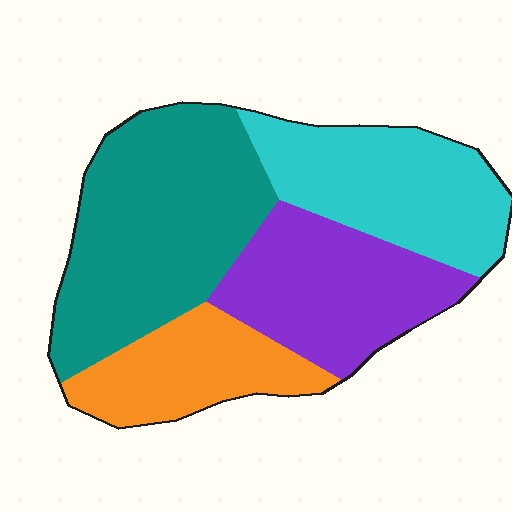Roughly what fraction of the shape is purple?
Purple takes up about one quarter (1/4) of the shape.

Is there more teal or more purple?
Teal.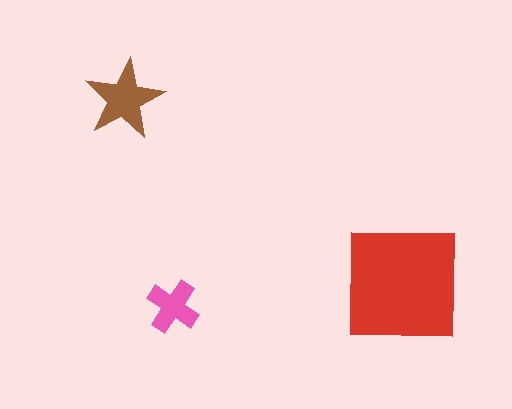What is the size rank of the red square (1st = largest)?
1st.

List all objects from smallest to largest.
The pink cross, the brown star, the red square.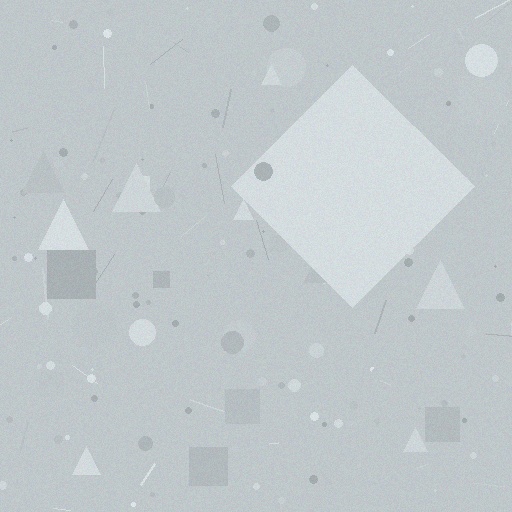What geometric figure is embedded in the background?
A diamond is embedded in the background.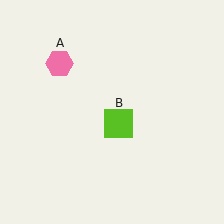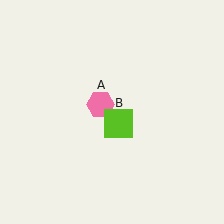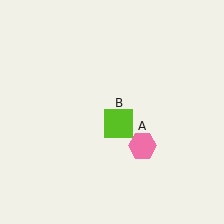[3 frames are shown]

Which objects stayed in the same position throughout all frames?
Lime square (object B) remained stationary.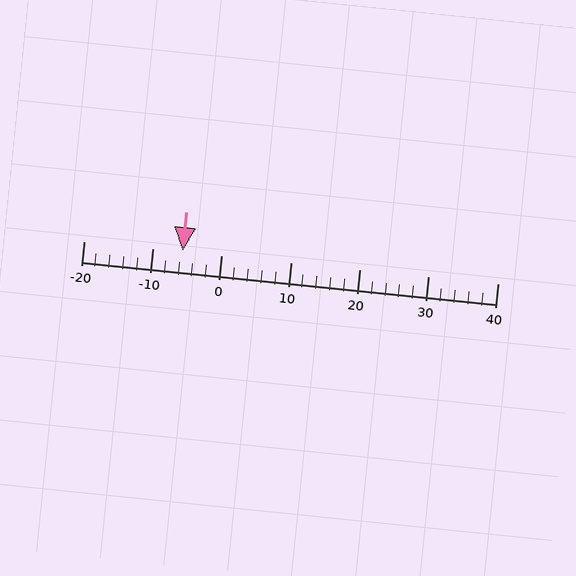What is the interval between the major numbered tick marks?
The major tick marks are spaced 10 units apart.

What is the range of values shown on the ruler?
The ruler shows values from -20 to 40.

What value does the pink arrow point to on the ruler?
The pink arrow points to approximately -6.